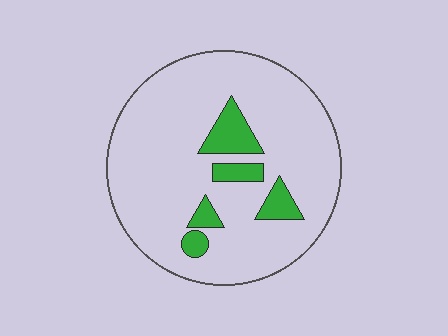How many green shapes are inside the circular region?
5.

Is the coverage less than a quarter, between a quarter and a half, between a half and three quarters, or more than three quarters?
Less than a quarter.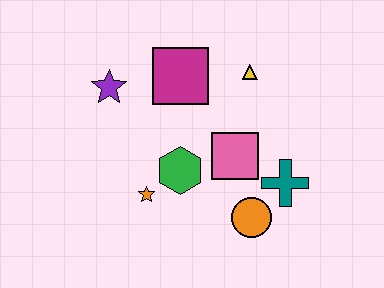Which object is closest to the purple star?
The magenta square is closest to the purple star.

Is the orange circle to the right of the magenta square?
Yes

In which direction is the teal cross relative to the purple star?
The teal cross is to the right of the purple star.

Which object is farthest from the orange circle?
The purple star is farthest from the orange circle.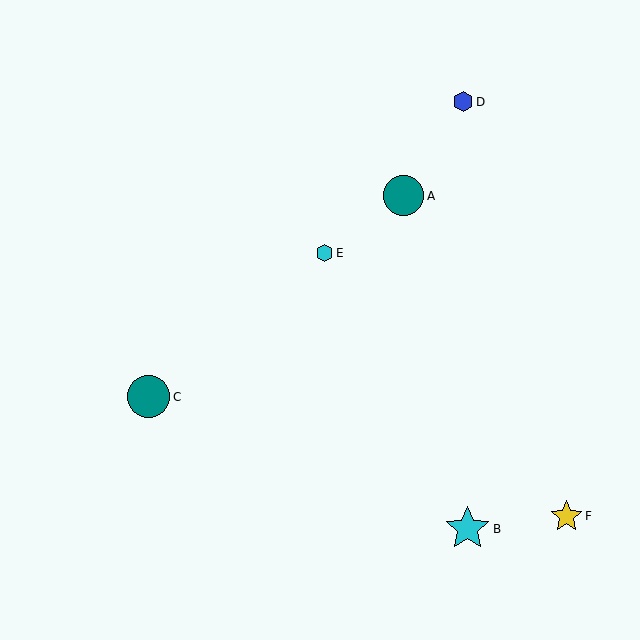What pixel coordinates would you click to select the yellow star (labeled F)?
Click at (566, 516) to select the yellow star F.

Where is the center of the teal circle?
The center of the teal circle is at (404, 196).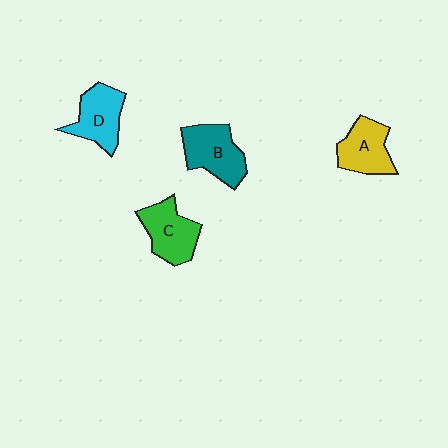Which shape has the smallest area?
Shape A (yellow).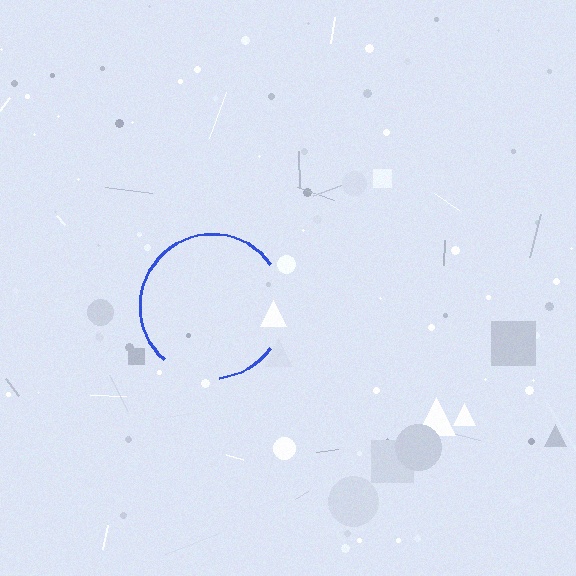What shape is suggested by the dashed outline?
The dashed outline suggests a circle.